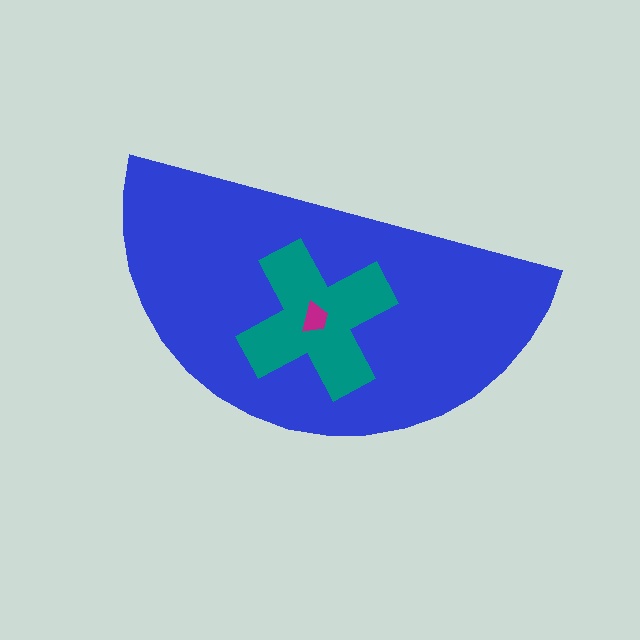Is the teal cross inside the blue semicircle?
Yes.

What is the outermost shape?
The blue semicircle.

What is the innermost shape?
The magenta trapezoid.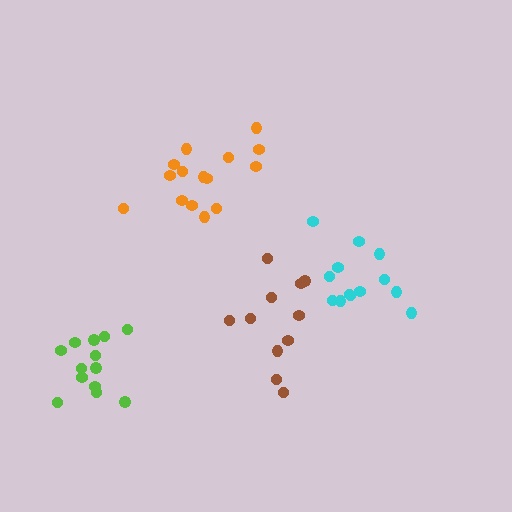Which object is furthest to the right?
The cyan cluster is rightmost.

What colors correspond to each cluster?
The clusters are colored: brown, cyan, orange, lime.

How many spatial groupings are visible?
There are 4 spatial groupings.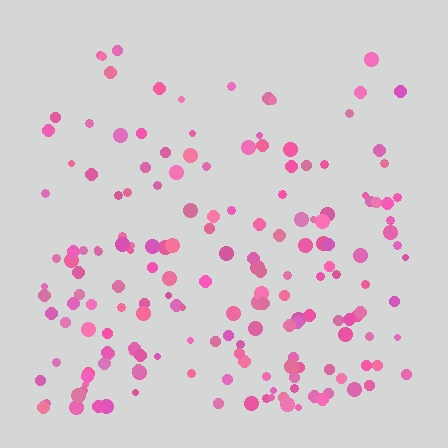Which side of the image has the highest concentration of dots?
The bottom.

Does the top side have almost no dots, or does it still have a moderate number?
Still a moderate number, just noticeably fewer than the bottom.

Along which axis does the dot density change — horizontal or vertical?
Vertical.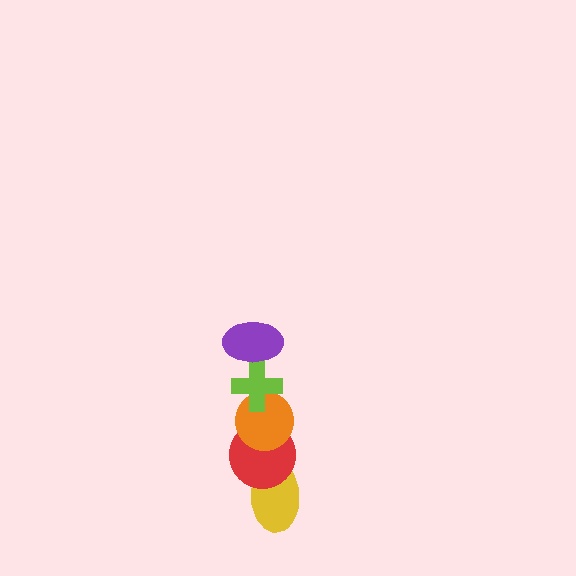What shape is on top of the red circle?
The orange circle is on top of the red circle.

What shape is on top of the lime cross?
The purple ellipse is on top of the lime cross.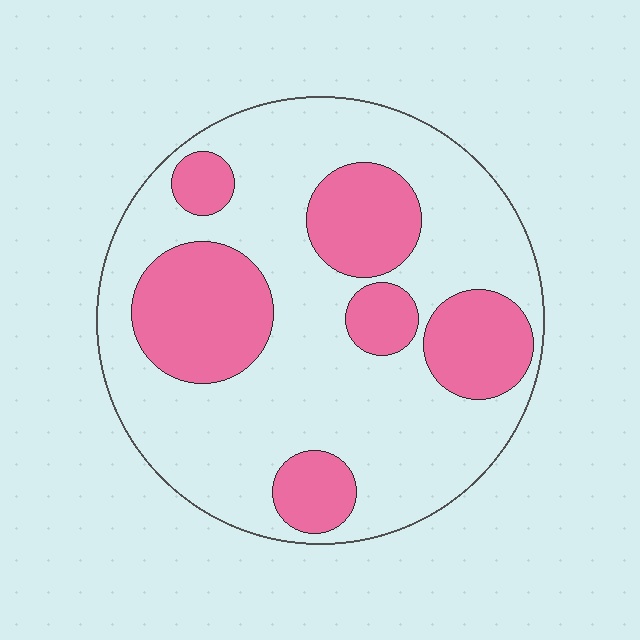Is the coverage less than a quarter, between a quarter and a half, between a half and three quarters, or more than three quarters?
Between a quarter and a half.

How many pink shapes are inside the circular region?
6.